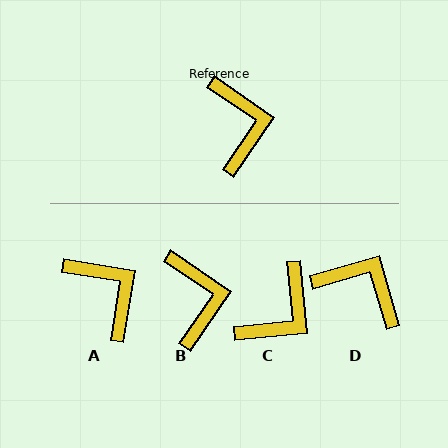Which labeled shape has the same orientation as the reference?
B.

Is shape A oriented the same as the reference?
No, it is off by about 25 degrees.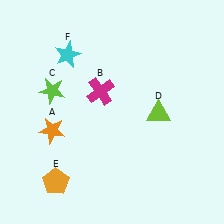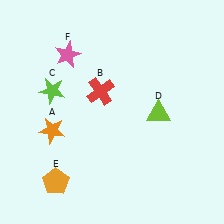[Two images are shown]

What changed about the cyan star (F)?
In Image 1, F is cyan. In Image 2, it changed to pink.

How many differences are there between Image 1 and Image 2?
There are 2 differences between the two images.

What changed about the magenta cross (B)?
In Image 1, B is magenta. In Image 2, it changed to red.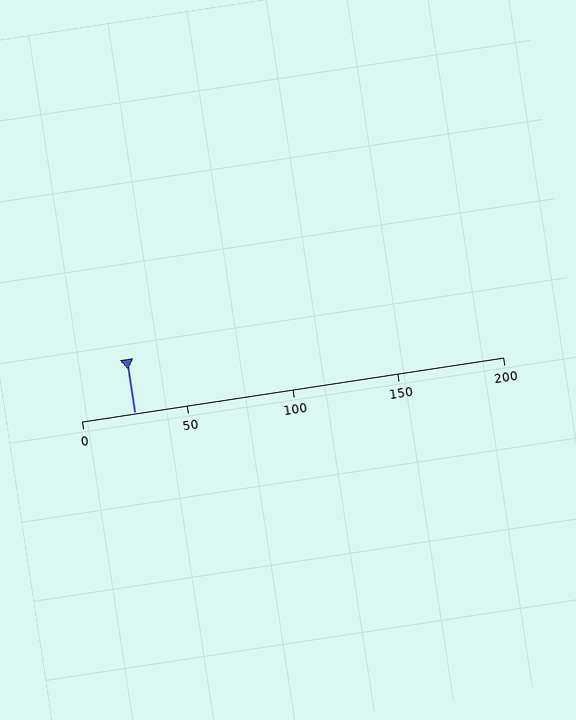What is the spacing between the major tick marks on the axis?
The major ticks are spaced 50 apart.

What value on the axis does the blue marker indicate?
The marker indicates approximately 25.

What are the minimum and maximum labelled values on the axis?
The axis runs from 0 to 200.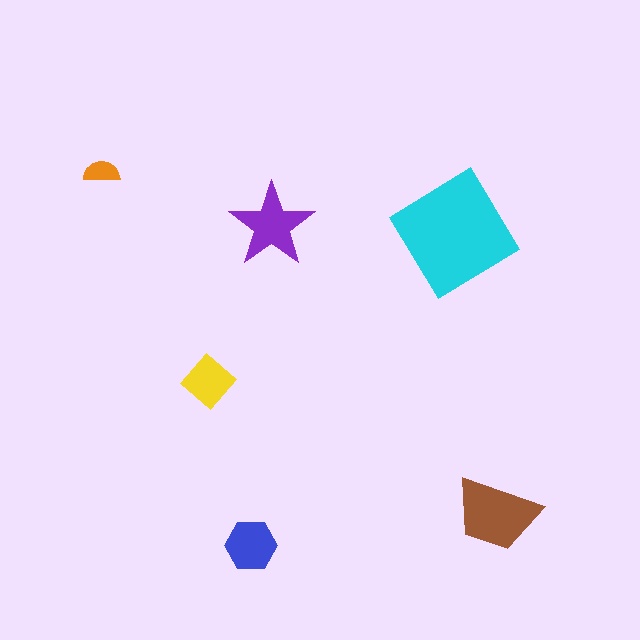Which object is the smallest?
The orange semicircle.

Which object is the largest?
The cyan diamond.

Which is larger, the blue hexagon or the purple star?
The purple star.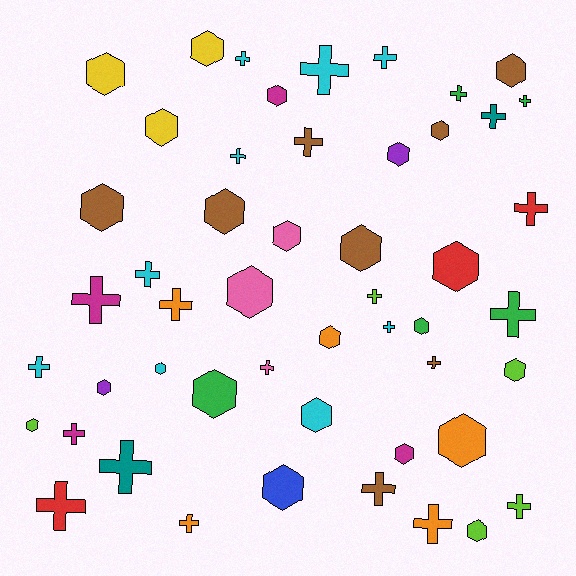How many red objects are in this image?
There are 3 red objects.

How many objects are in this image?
There are 50 objects.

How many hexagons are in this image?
There are 25 hexagons.